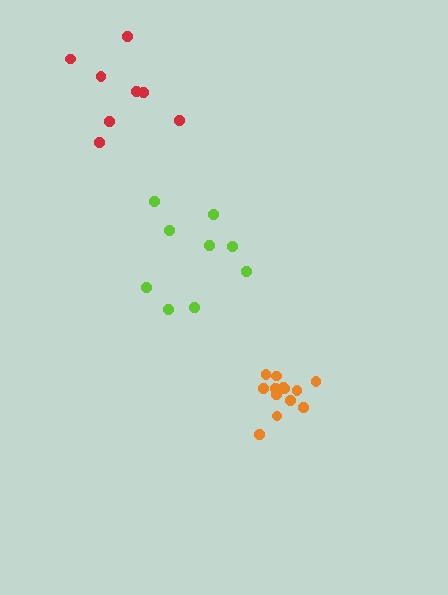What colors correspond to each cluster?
The clusters are colored: orange, lime, red.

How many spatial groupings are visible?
There are 3 spatial groupings.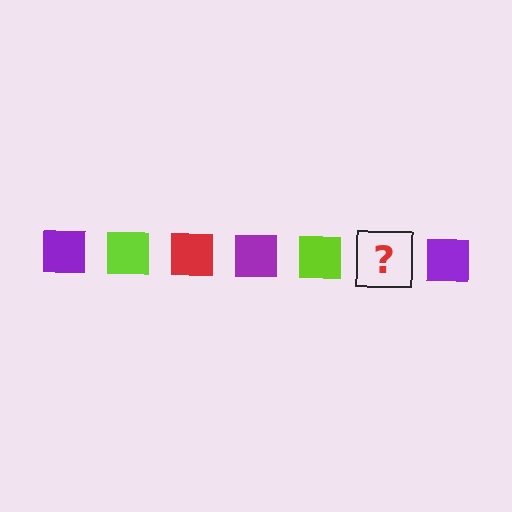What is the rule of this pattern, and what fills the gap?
The rule is that the pattern cycles through purple, lime, red squares. The gap should be filled with a red square.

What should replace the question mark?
The question mark should be replaced with a red square.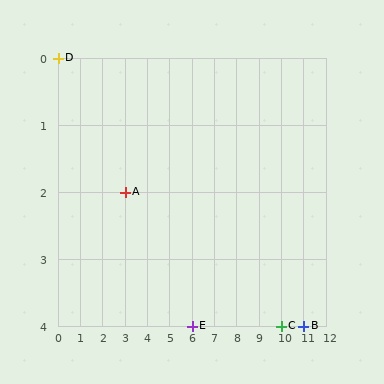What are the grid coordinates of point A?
Point A is at grid coordinates (3, 2).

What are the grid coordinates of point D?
Point D is at grid coordinates (0, 0).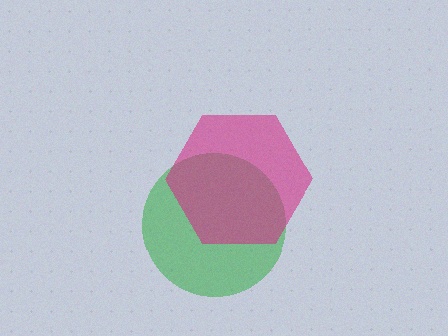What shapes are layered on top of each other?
The layered shapes are: a green circle, a magenta hexagon.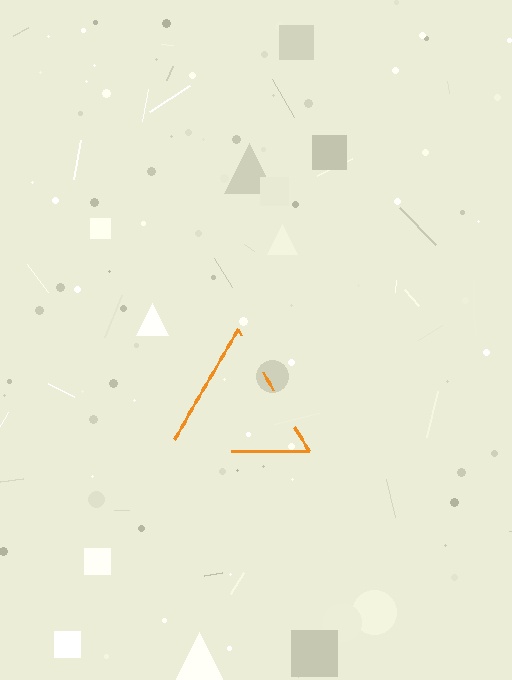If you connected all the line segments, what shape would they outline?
They would outline a triangle.